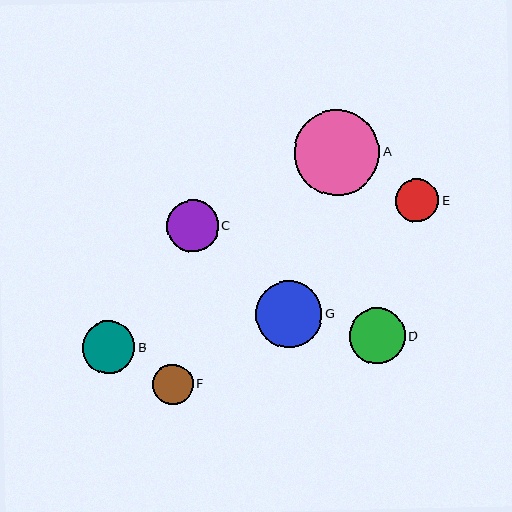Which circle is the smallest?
Circle F is the smallest with a size of approximately 40 pixels.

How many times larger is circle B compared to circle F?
Circle B is approximately 1.3 times the size of circle F.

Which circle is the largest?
Circle A is the largest with a size of approximately 86 pixels.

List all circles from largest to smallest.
From largest to smallest: A, G, D, B, C, E, F.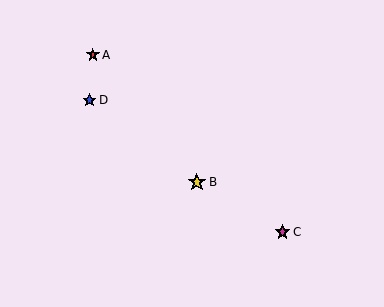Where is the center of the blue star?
The center of the blue star is at (89, 100).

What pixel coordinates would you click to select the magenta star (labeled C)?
Click at (283, 232) to select the magenta star C.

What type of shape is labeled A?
Shape A is a red star.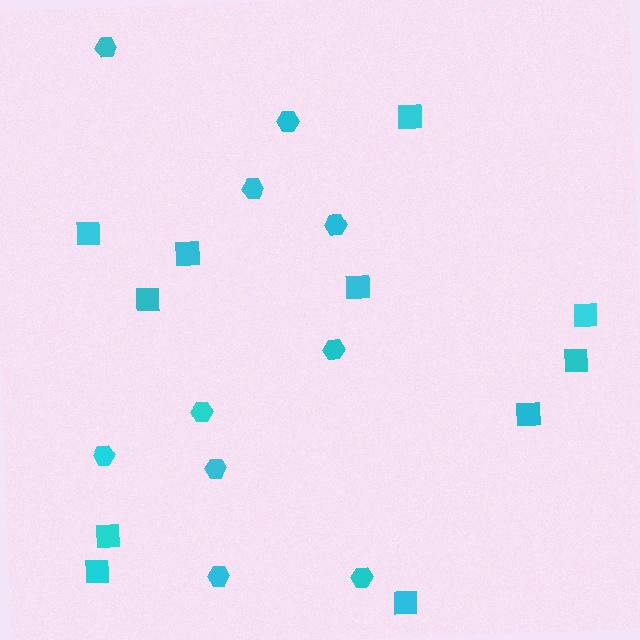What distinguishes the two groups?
There are 2 groups: one group of squares (11) and one group of hexagons (10).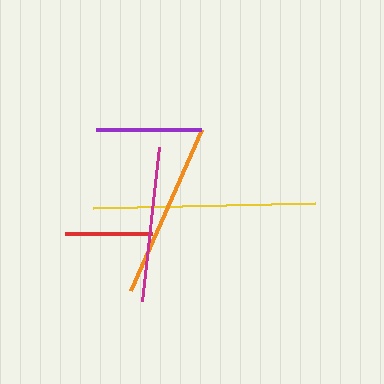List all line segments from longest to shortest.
From longest to shortest: yellow, orange, magenta, purple, red.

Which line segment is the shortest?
The red line is the shortest at approximately 87 pixels.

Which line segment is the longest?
The yellow line is the longest at approximately 222 pixels.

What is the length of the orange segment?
The orange segment is approximately 176 pixels long.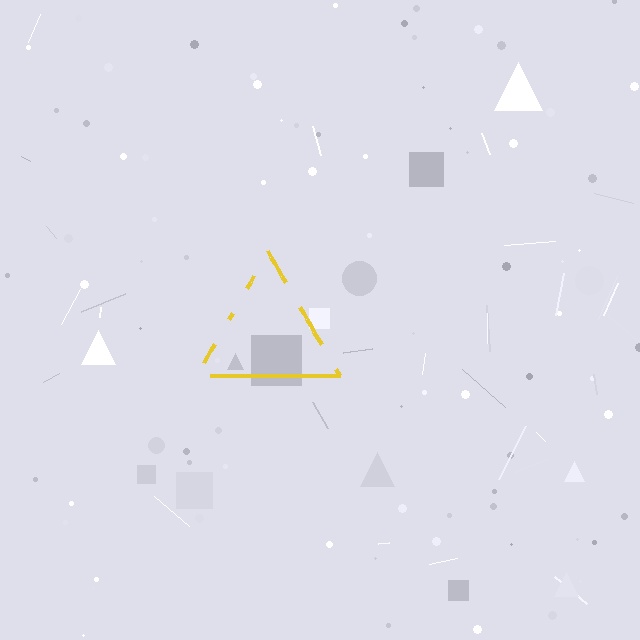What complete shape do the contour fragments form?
The contour fragments form a triangle.